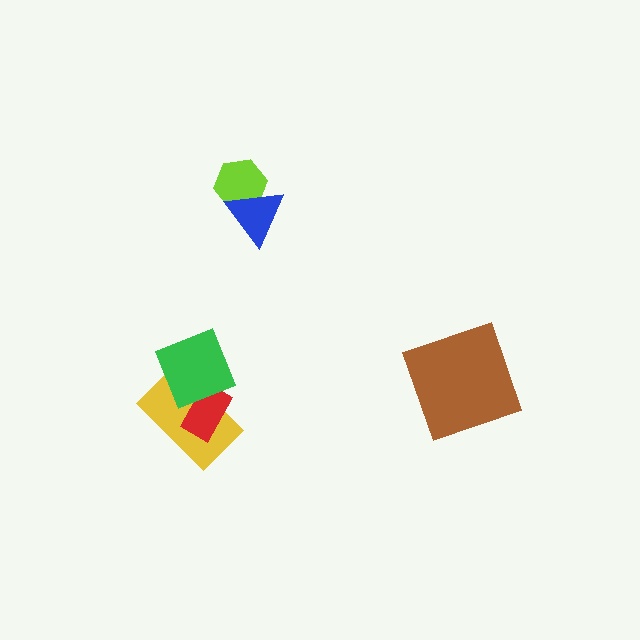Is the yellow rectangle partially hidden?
Yes, it is partially covered by another shape.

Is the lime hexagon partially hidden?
Yes, it is partially covered by another shape.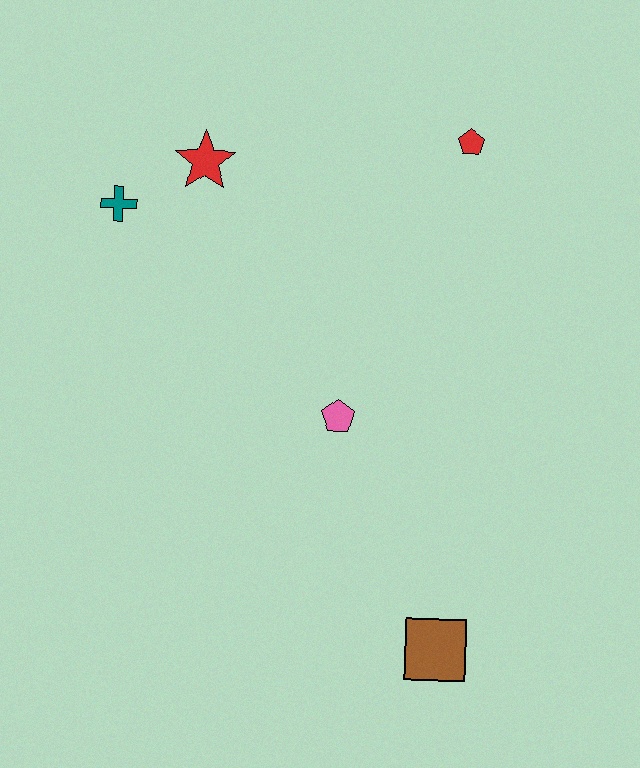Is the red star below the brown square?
No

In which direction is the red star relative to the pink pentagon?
The red star is above the pink pentagon.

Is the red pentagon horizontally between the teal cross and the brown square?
No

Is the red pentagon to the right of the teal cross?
Yes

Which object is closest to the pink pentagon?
The brown square is closest to the pink pentagon.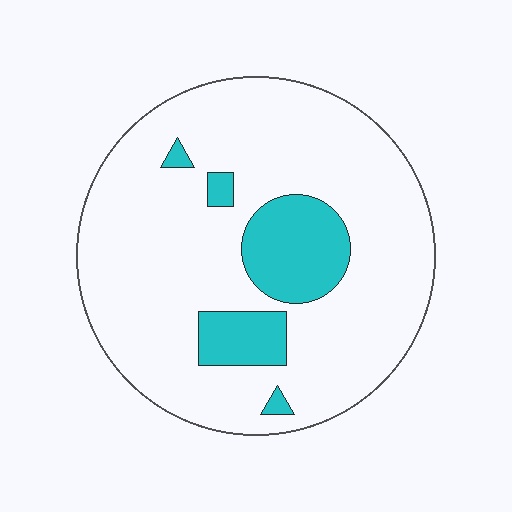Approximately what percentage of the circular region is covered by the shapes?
Approximately 15%.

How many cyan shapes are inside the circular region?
5.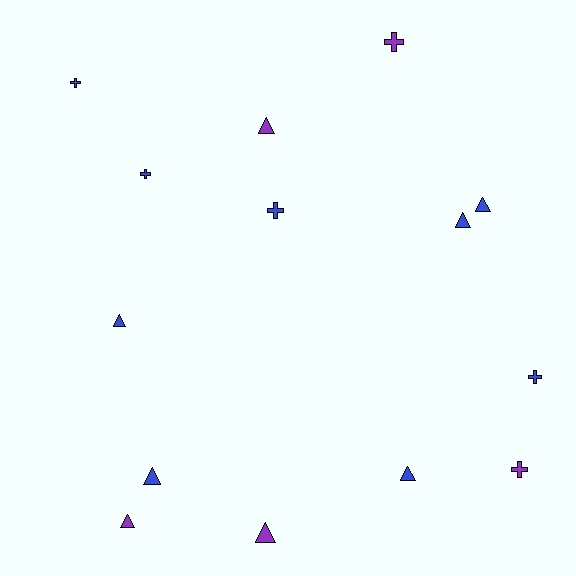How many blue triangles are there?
There are 5 blue triangles.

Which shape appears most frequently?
Triangle, with 8 objects.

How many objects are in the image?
There are 14 objects.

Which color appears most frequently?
Blue, with 9 objects.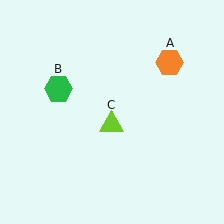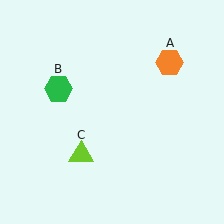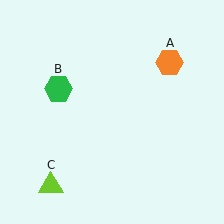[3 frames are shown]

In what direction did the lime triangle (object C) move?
The lime triangle (object C) moved down and to the left.